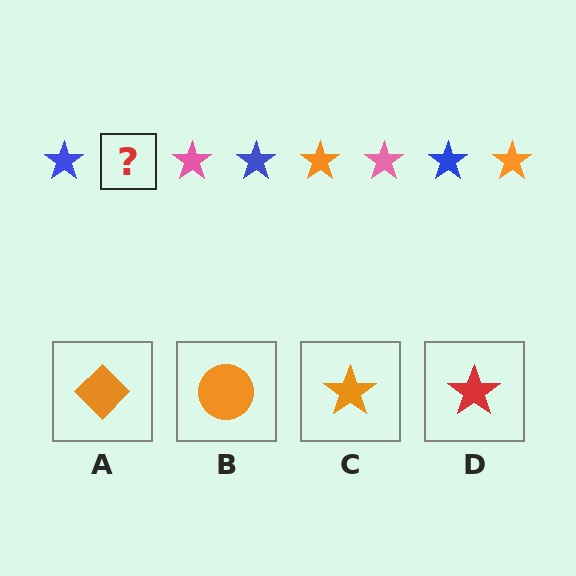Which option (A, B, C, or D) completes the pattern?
C.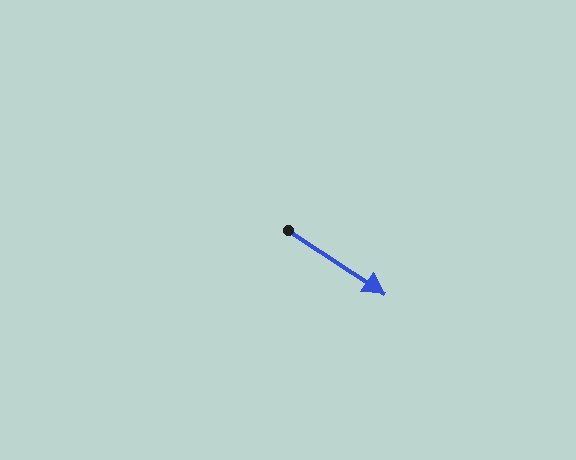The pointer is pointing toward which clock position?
Roughly 4 o'clock.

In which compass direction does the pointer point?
Southeast.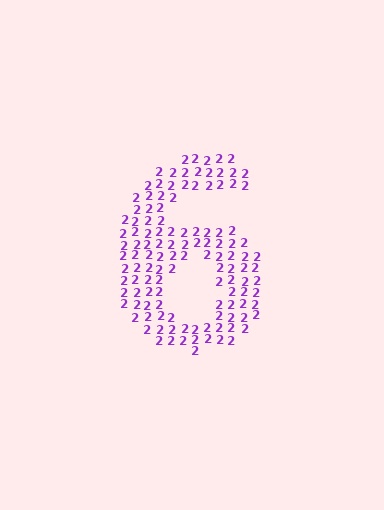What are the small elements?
The small elements are digit 2's.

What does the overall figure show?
The overall figure shows the digit 6.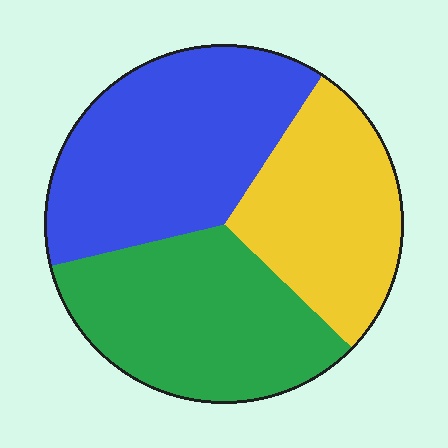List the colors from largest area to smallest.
From largest to smallest: blue, green, yellow.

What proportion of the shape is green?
Green covers around 35% of the shape.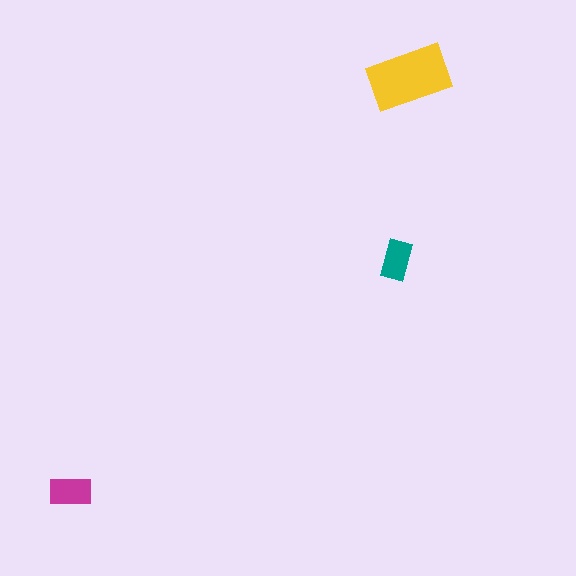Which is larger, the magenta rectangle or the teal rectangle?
The magenta one.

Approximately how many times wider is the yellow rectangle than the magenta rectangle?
About 2 times wider.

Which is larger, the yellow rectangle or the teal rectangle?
The yellow one.